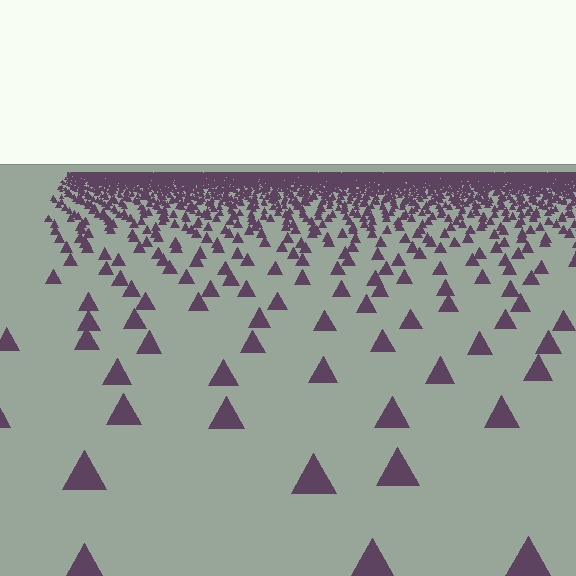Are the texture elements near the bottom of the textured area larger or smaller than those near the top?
Larger. Near the bottom, elements are closer to the viewer and appear at a bigger on-screen size.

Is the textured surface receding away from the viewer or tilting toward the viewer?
The surface is receding away from the viewer. Texture elements get smaller and denser toward the top.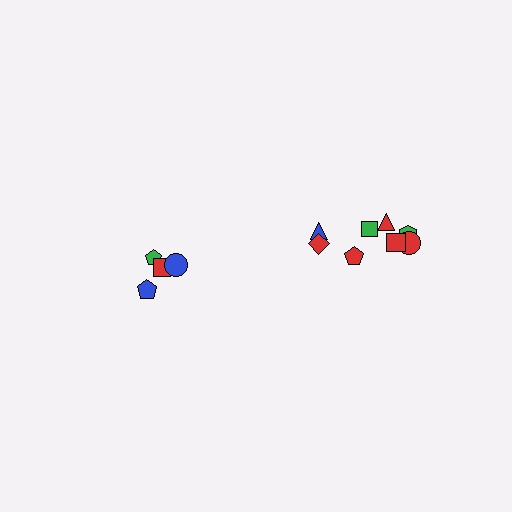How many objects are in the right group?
There are 8 objects.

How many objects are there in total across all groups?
There are 12 objects.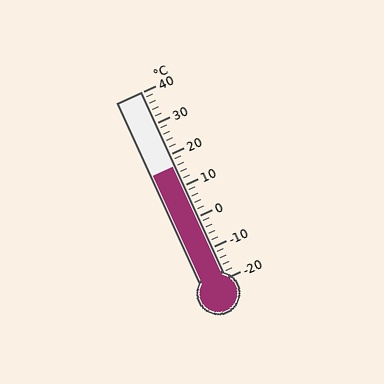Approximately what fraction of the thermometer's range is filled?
The thermometer is filled to approximately 60% of its range.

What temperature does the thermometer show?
The thermometer shows approximately 16°C.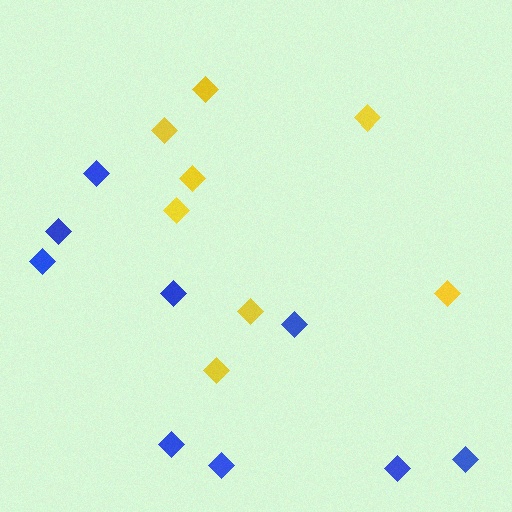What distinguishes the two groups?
There are 2 groups: one group of yellow diamonds (8) and one group of blue diamonds (9).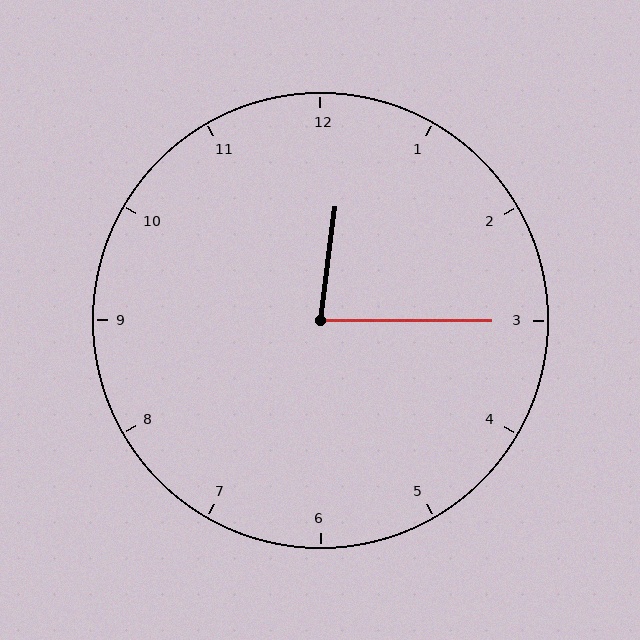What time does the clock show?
12:15.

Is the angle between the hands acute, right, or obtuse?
It is acute.